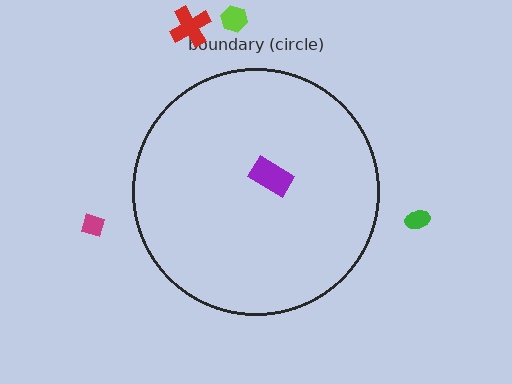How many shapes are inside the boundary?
1 inside, 4 outside.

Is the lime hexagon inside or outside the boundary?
Outside.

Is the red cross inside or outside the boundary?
Outside.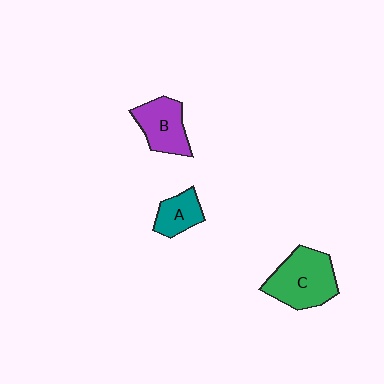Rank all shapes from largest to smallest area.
From largest to smallest: C (green), B (purple), A (teal).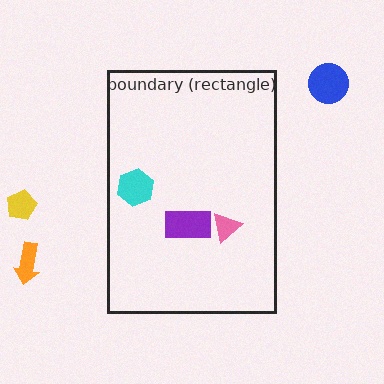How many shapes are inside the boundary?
3 inside, 3 outside.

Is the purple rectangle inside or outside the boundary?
Inside.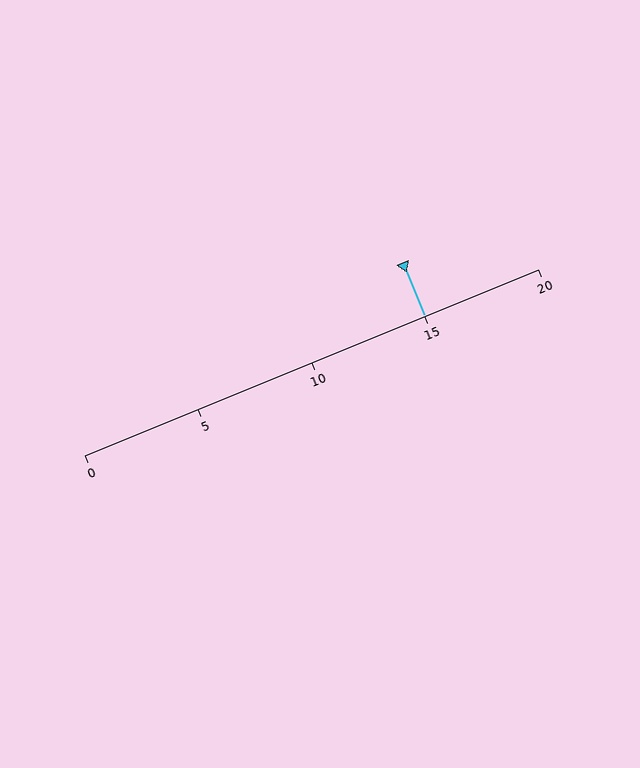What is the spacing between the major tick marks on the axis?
The major ticks are spaced 5 apart.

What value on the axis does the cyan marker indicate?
The marker indicates approximately 15.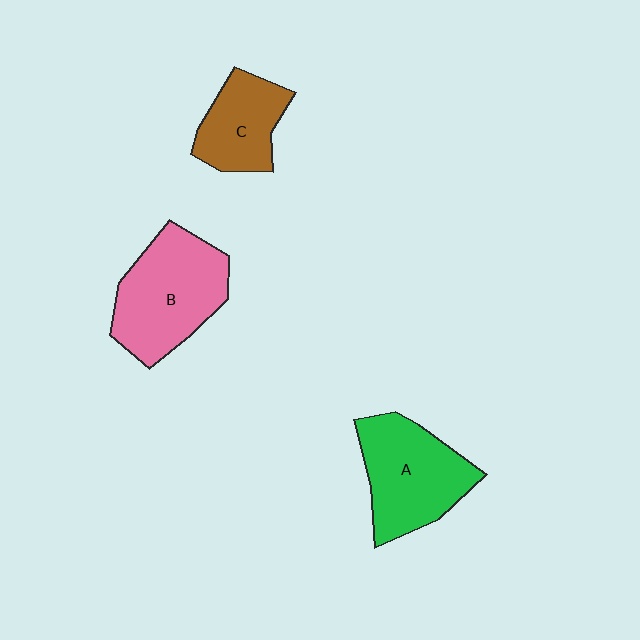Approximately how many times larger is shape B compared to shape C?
Approximately 1.6 times.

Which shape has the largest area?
Shape B (pink).